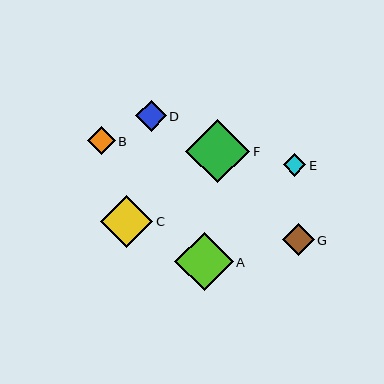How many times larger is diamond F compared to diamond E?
Diamond F is approximately 2.9 times the size of diamond E.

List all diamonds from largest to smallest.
From largest to smallest: F, A, C, G, D, B, E.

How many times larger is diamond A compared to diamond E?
Diamond A is approximately 2.6 times the size of diamond E.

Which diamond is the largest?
Diamond F is the largest with a size of approximately 64 pixels.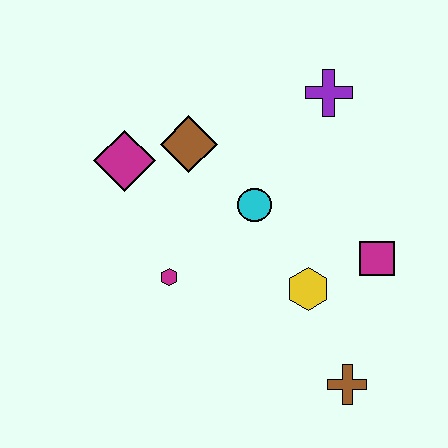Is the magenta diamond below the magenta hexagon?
No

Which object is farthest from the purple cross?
The brown cross is farthest from the purple cross.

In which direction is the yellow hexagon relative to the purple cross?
The yellow hexagon is below the purple cross.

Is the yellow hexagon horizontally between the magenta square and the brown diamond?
Yes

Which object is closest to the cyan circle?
The brown diamond is closest to the cyan circle.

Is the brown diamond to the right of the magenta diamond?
Yes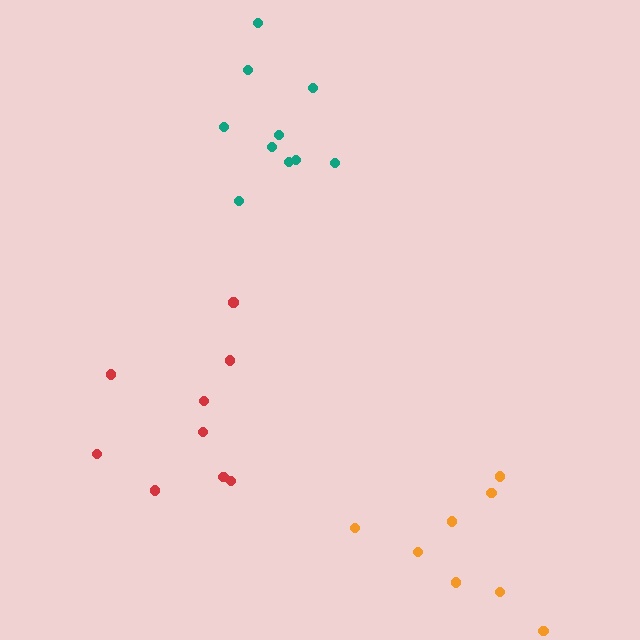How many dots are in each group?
Group 1: 10 dots, Group 2: 9 dots, Group 3: 8 dots (27 total).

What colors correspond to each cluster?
The clusters are colored: teal, red, orange.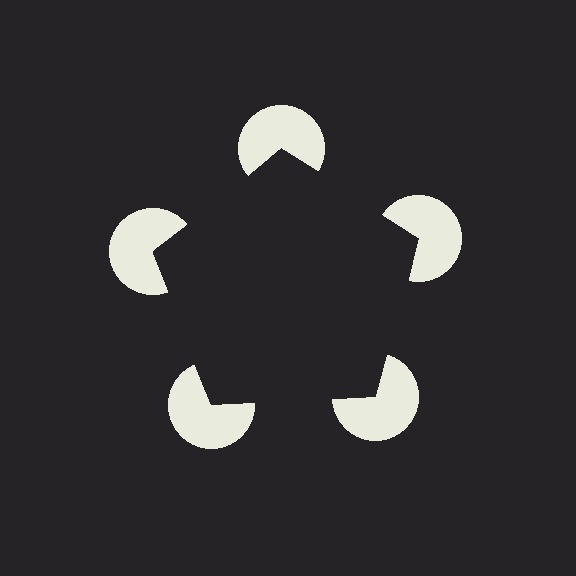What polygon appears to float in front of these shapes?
An illusory pentagon — its edges are inferred from the aligned wedge cuts in the pac-man discs, not physically drawn.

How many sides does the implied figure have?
5 sides.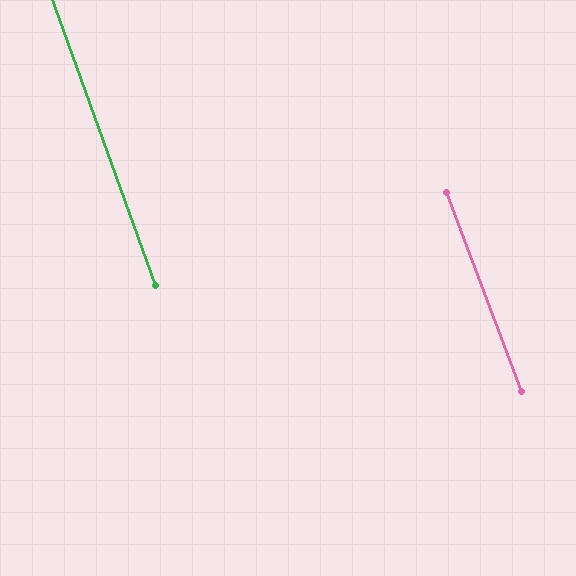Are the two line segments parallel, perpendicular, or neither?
Parallel — their directions differ by only 1.0°.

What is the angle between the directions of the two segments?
Approximately 1 degree.